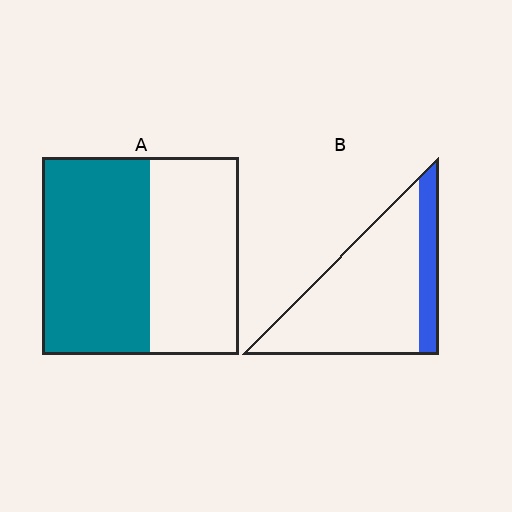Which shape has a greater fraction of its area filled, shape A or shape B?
Shape A.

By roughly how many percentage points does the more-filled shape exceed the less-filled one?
By roughly 35 percentage points (A over B).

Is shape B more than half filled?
No.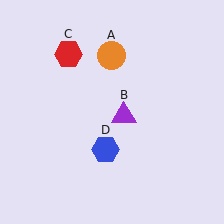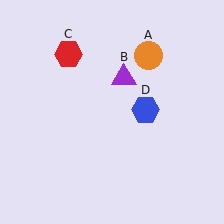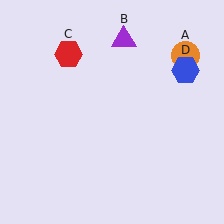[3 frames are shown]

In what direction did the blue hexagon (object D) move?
The blue hexagon (object D) moved up and to the right.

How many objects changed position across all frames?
3 objects changed position: orange circle (object A), purple triangle (object B), blue hexagon (object D).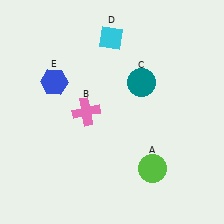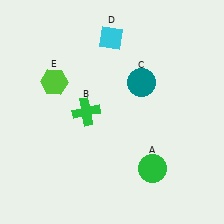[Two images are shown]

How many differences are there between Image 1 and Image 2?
There are 3 differences between the two images.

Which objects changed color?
A changed from lime to green. B changed from pink to green. E changed from blue to lime.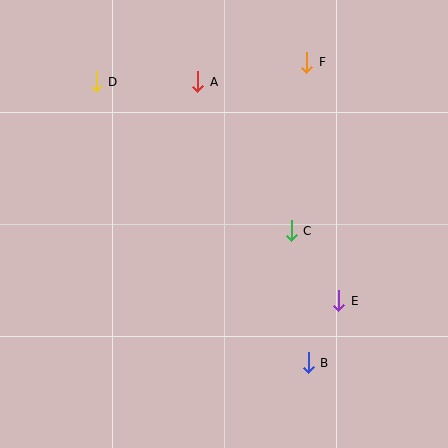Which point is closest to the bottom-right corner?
Point B is closest to the bottom-right corner.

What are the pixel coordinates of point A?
Point A is at (198, 82).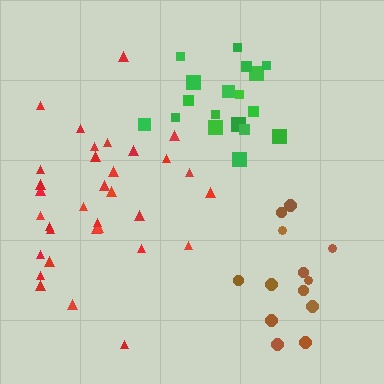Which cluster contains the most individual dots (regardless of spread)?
Red (33).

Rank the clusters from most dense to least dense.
green, red, brown.